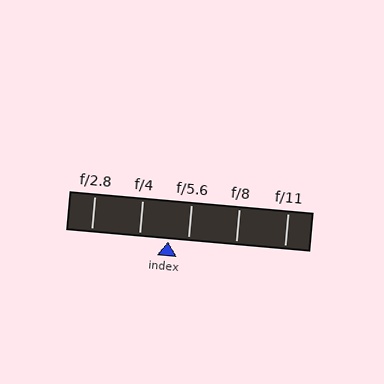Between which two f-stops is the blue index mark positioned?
The index mark is between f/4 and f/5.6.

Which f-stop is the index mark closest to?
The index mark is closest to f/5.6.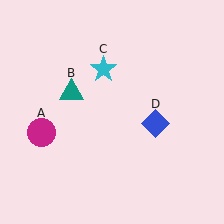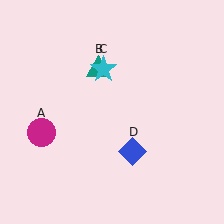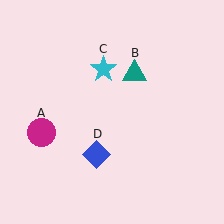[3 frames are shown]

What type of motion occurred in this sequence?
The teal triangle (object B), blue diamond (object D) rotated clockwise around the center of the scene.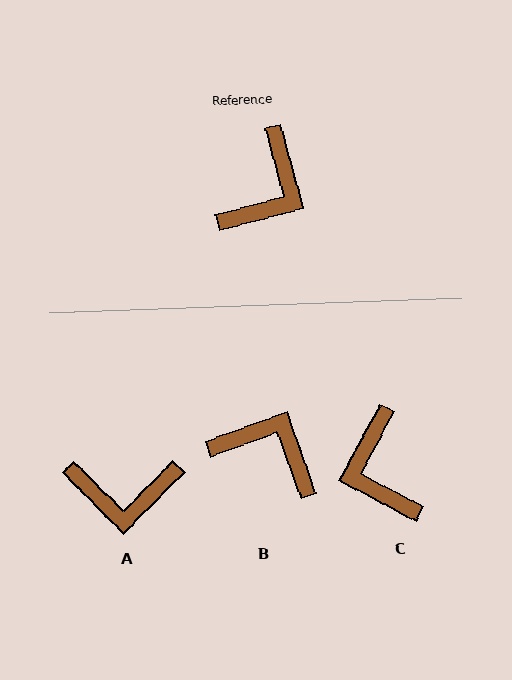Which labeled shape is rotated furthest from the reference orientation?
C, about 133 degrees away.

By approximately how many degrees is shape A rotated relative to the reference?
Approximately 60 degrees clockwise.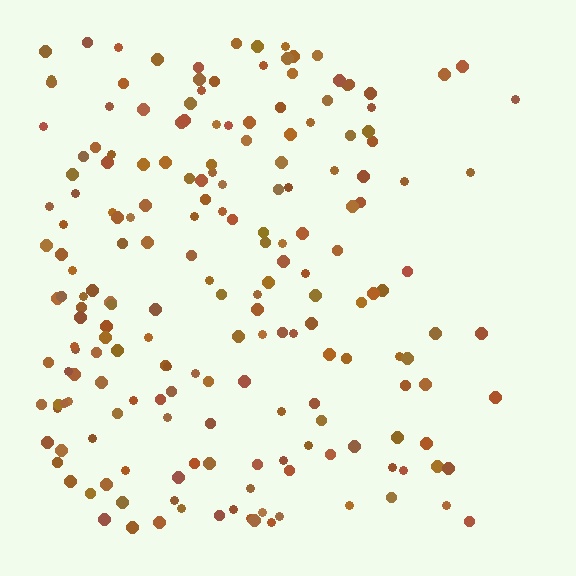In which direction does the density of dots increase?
From right to left, with the left side densest.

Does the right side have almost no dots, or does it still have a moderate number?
Still a moderate number, just noticeably fewer than the left.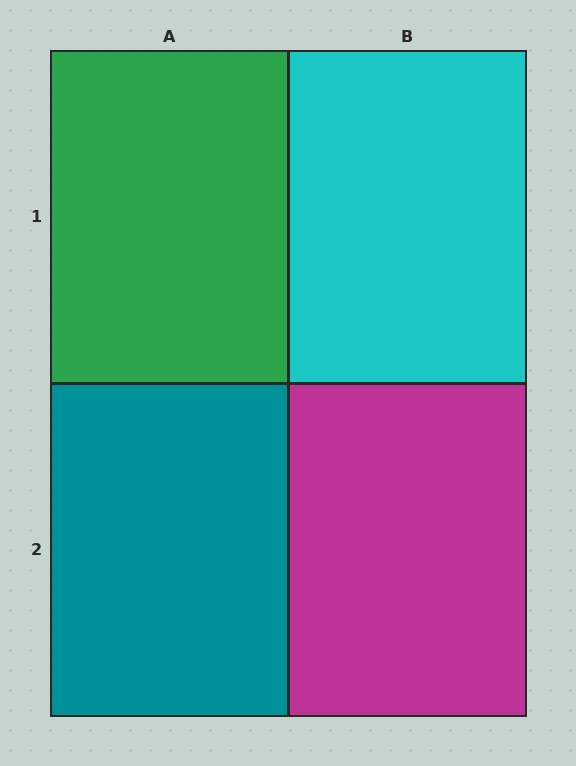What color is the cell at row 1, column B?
Cyan.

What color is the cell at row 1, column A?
Green.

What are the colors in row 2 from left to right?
Teal, magenta.